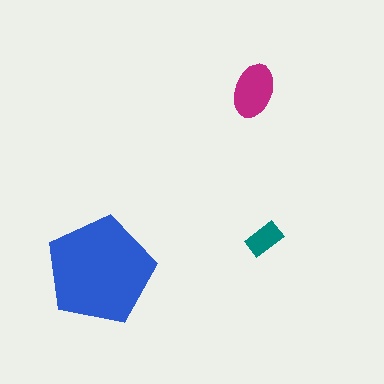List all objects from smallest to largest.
The teal rectangle, the magenta ellipse, the blue pentagon.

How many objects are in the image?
There are 3 objects in the image.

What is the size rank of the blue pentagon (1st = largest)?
1st.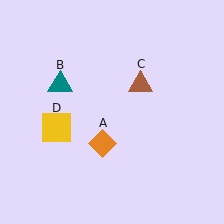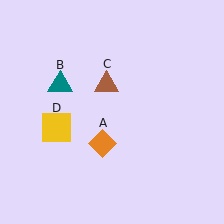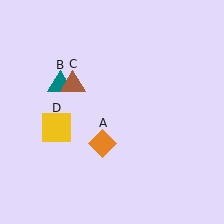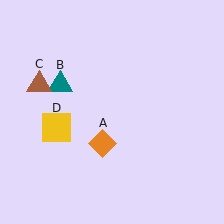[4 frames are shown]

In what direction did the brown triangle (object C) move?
The brown triangle (object C) moved left.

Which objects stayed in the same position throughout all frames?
Orange diamond (object A) and teal triangle (object B) and yellow square (object D) remained stationary.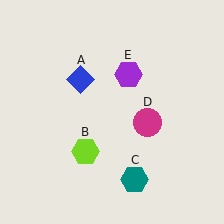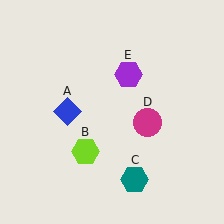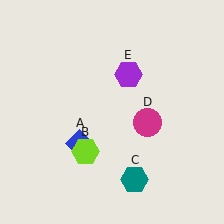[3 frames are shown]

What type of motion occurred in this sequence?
The blue diamond (object A) rotated counterclockwise around the center of the scene.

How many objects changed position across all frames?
1 object changed position: blue diamond (object A).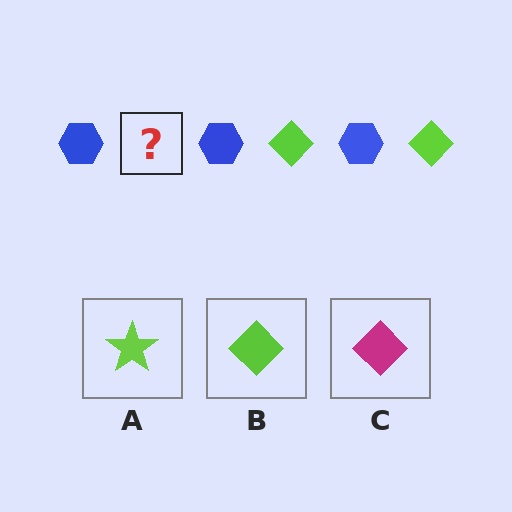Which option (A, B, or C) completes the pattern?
B.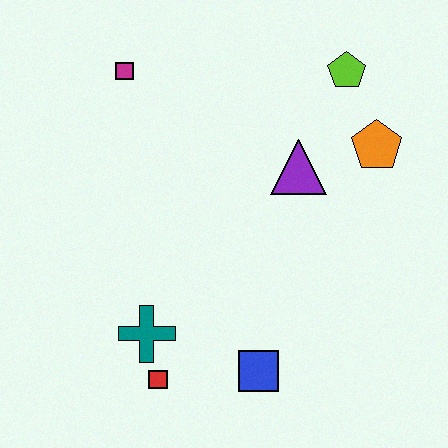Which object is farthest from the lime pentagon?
The red square is farthest from the lime pentagon.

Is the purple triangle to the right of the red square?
Yes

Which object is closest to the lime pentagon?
The orange pentagon is closest to the lime pentagon.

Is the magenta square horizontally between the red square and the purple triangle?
No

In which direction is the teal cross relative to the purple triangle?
The teal cross is below the purple triangle.